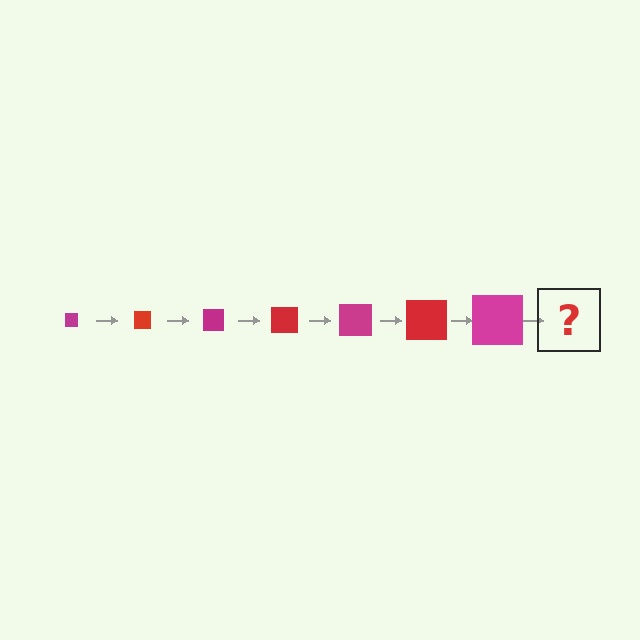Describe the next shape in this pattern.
It should be a red square, larger than the previous one.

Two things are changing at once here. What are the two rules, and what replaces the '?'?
The two rules are that the square grows larger each step and the color cycles through magenta and red. The '?' should be a red square, larger than the previous one.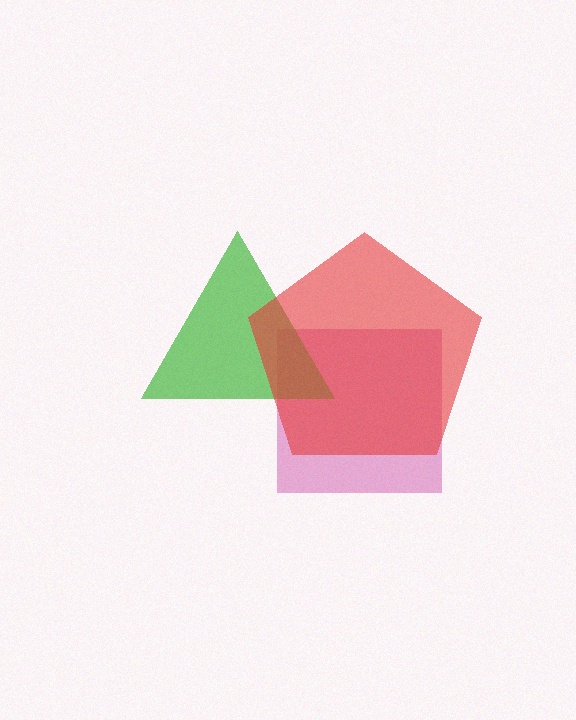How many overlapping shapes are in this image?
There are 3 overlapping shapes in the image.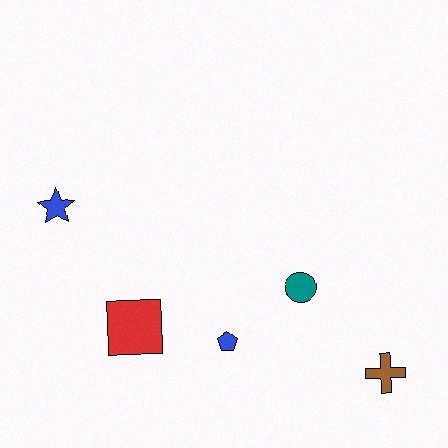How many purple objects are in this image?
There are no purple objects.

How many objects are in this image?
There are 5 objects.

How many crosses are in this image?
There is 1 cross.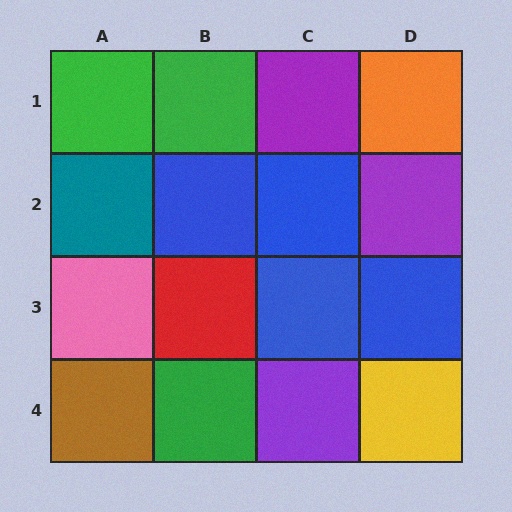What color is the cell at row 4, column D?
Yellow.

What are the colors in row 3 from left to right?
Pink, red, blue, blue.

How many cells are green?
3 cells are green.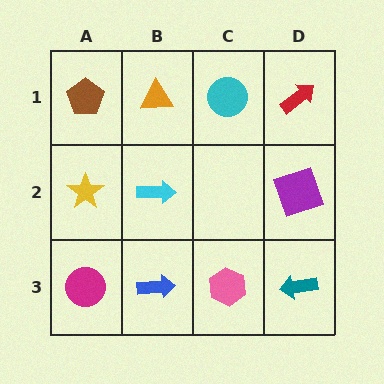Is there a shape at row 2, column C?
No, that cell is empty.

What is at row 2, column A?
A yellow star.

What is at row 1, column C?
A cyan circle.